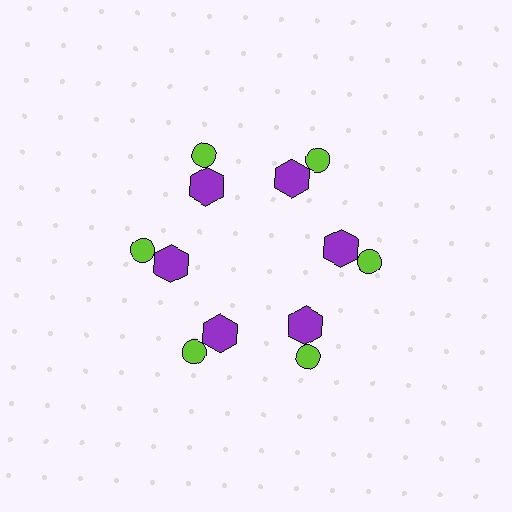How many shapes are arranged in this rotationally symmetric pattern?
There are 12 shapes, arranged in 6 groups of 2.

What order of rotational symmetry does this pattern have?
This pattern has 6-fold rotational symmetry.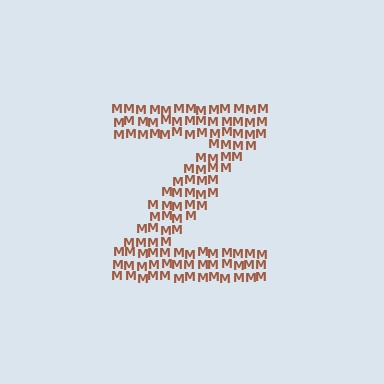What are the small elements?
The small elements are letter M's.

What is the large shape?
The large shape is the letter Z.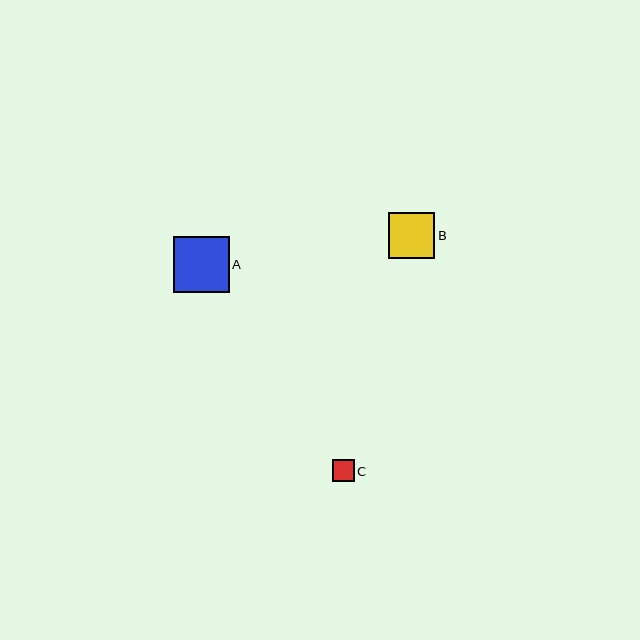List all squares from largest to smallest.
From largest to smallest: A, B, C.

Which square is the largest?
Square A is the largest with a size of approximately 56 pixels.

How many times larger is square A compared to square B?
Square A is approximately 1.2 times the size of square B.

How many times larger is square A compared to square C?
Square A is approximately 2.6 times the size of square C.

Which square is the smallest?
Square C is the smallest with a size of approximately 22 pixels.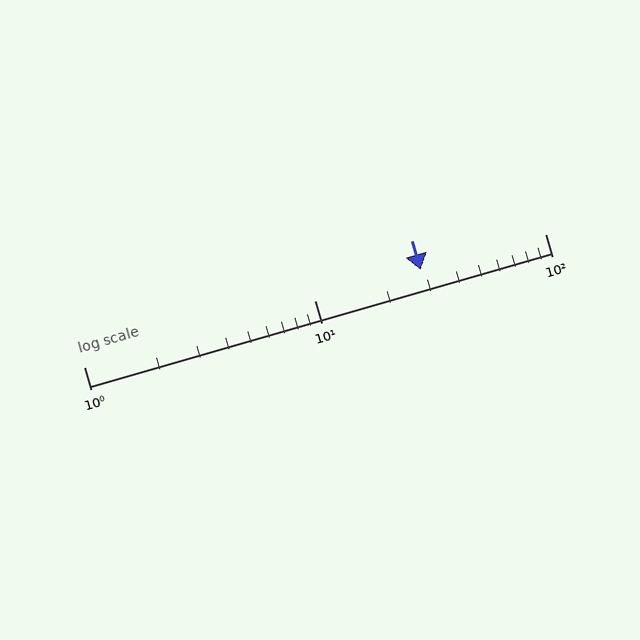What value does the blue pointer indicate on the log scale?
The pointer indicates approximately 29.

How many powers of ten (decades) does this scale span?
The scale spans 2 decades, from 1 to 100.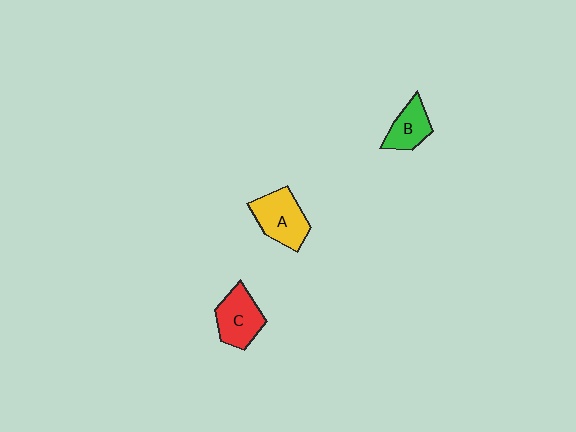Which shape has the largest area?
Shape A (yellow).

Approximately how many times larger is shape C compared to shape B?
Approximately 1.3 times.